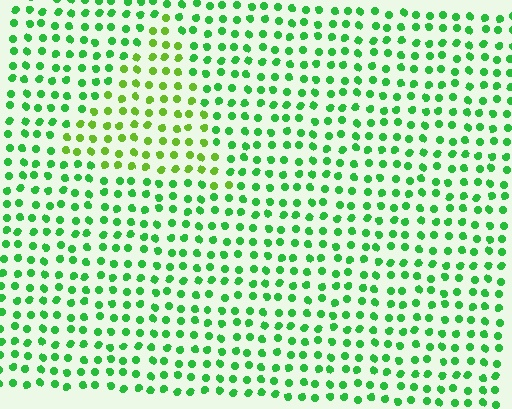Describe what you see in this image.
The image is filled with small green elements in a uniform arrangement. A triangle-shaped region is visible where the elements are tinted to a slightly different hue, forming a subtle color boundary.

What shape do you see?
I see a triangle.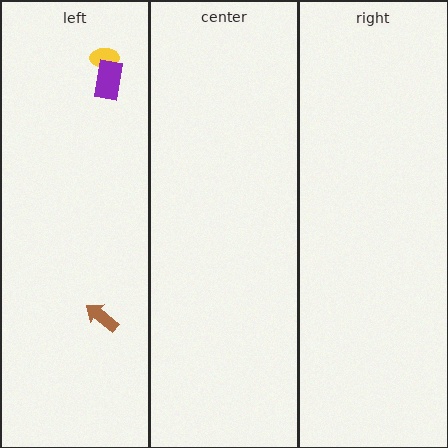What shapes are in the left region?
The yellow ellipse, the brown arrow, the purple rectangle.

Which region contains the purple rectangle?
The left region.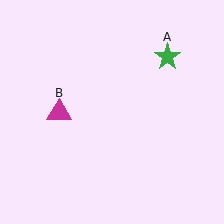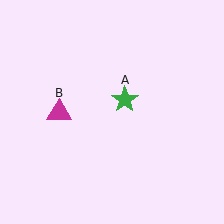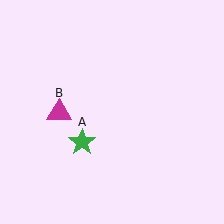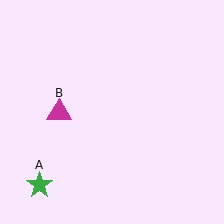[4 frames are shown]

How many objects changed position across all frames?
1 object changed position: green star (object A).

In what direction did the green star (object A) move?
The green star (object A) moved down and to the left.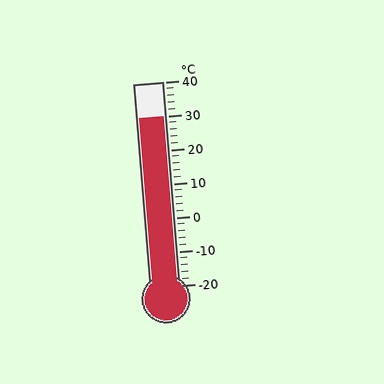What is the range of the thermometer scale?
The thermometer scale ranges from -20°C to 40°C.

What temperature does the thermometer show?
The thermometer shows approximately 30°C.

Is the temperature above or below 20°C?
The temperature is above 20°C.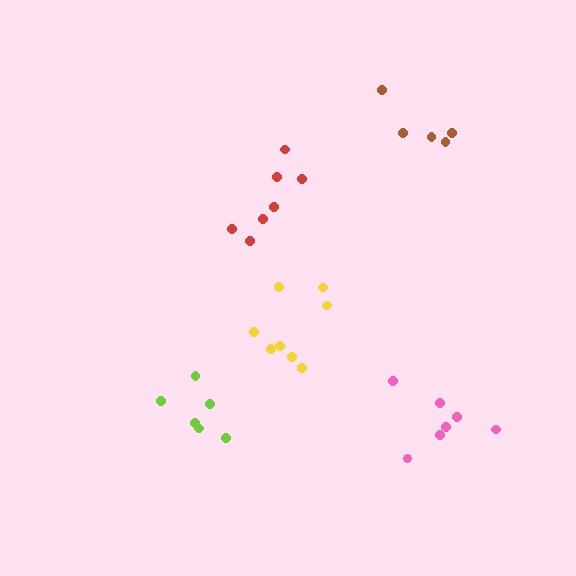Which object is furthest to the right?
The pink cluster is rightmost.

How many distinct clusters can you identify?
There are 5 distinct clusters.